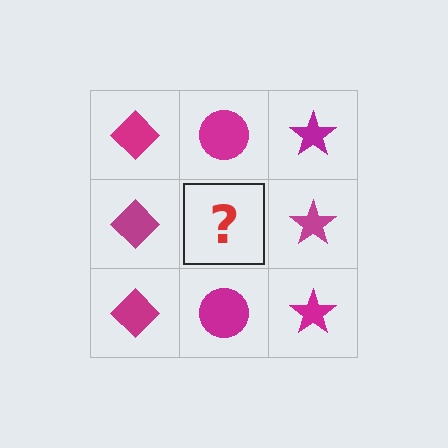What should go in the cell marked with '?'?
The missing cell should contain a magenta circle.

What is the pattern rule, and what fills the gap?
The rule is that each column has a consistent shape. The gap should be filled with a magenta circle.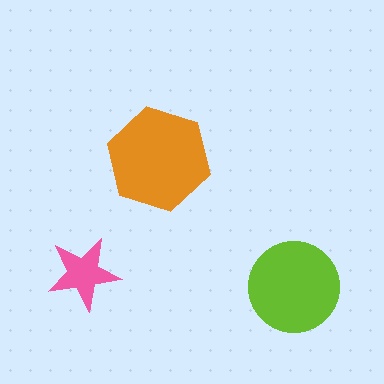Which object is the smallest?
The pink star.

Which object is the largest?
The orange hexagon.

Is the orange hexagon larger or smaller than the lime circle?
Larger.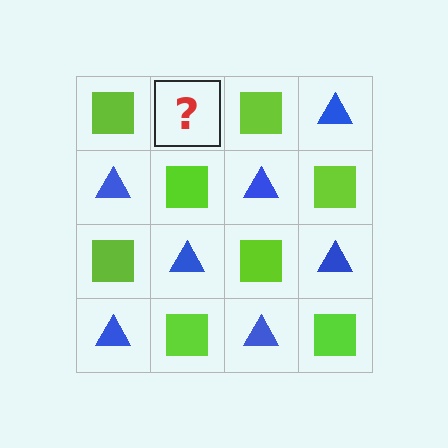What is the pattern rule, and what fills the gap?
The rule is that it alternates lime square and blue triangle in a checkerboard pattern. The gap should be filled with a blue triangle.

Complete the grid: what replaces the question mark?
The question mark should be replaced with a blue triangle.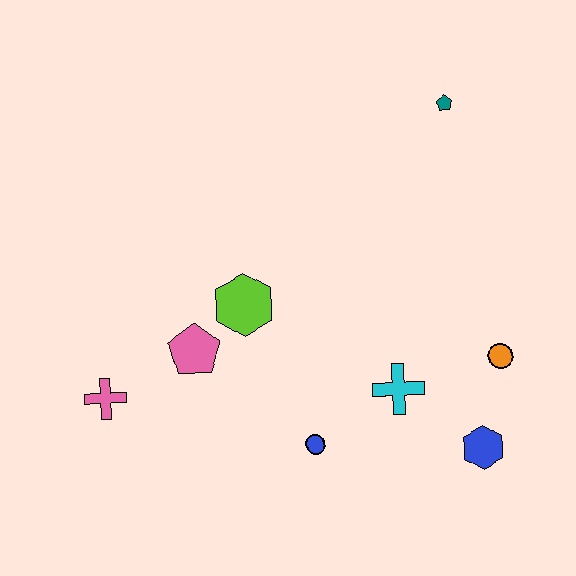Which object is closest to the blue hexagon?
The orange circle is closest to the blue hexagon.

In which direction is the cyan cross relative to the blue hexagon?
The cyan cross is to the left of the blue hexagon.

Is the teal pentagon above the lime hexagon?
Yes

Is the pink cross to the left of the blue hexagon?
Yes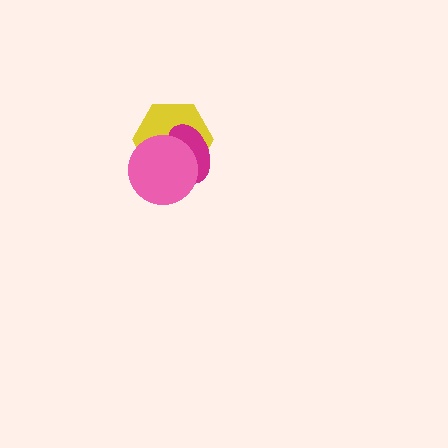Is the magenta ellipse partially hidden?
Yes, it is partially covered by another shape.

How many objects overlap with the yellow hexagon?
2 objects overlap with the yellow hexagon.